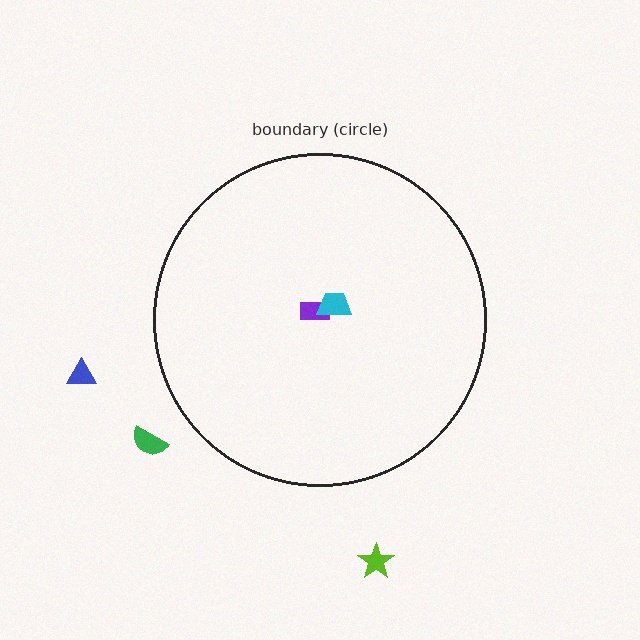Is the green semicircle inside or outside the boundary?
Outside.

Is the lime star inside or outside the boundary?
Outside.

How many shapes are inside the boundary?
2 inside, 3 outside.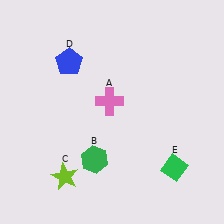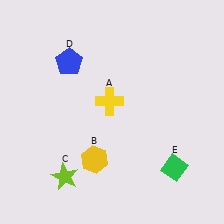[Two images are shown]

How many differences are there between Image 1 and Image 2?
There are 2 differences between the two images.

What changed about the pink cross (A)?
In Image 1, A is pink. In Image 2, it changed to yellow.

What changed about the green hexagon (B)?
In Image 1, B is green. In Image 2, it changed to yellow.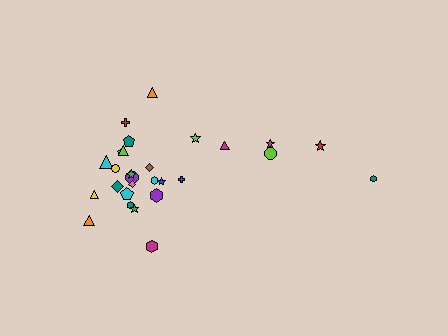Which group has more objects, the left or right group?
The left group.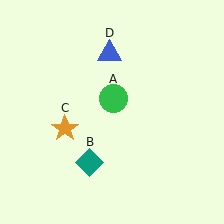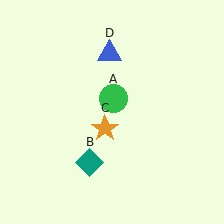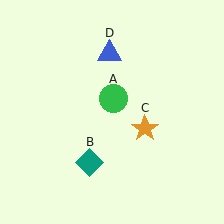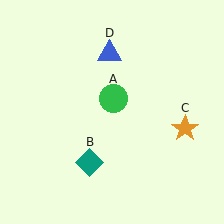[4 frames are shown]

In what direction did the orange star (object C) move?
The orange star (object C) moved right.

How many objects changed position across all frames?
1 object changed position: orange star (object C).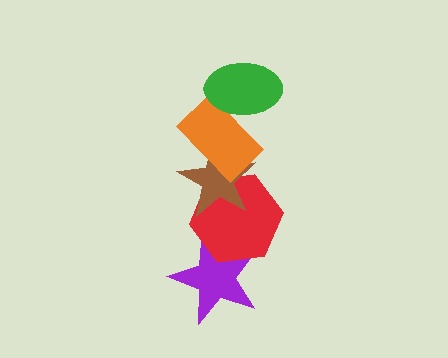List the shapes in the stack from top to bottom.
From top to bottom: the green ellipse, the orange rectangle, the brown star, the red hexagon, the purple star.